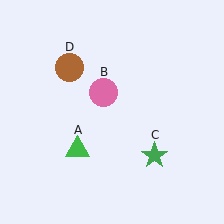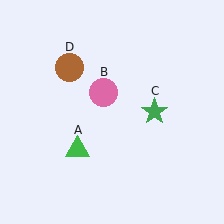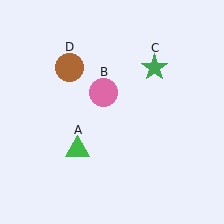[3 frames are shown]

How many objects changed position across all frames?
1 object changed position: green star (object C).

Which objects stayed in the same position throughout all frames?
Green triangle (object A) and pink circle (object B) and brown circle (object D) remained stationary.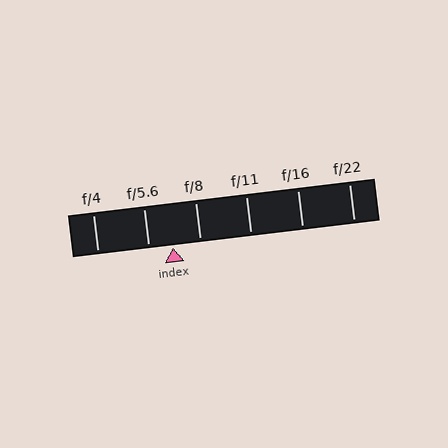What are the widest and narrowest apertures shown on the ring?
The widest aperture shown is f/4 and the narrowest is f/22.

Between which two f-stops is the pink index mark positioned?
The index mark is between f/5.6 and f/8.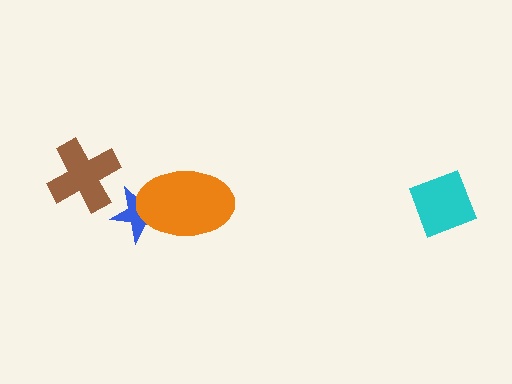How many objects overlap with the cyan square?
0 objects overlap with the cyan square.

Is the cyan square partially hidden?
No, no other shape covers it.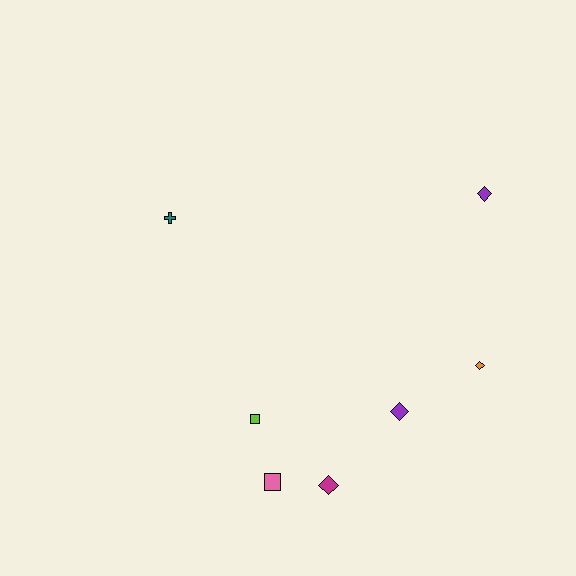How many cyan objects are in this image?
There are no cyan objects.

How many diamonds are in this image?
There are 4 diamonds.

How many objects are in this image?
There are 7 objects.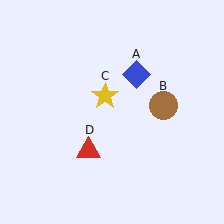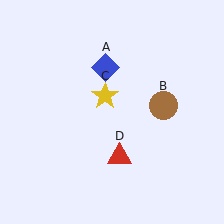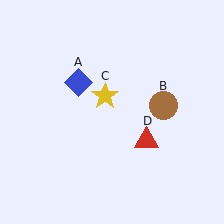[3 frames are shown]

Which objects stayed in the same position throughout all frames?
Brown circle (object B) and yellow star (object C) remained stationary.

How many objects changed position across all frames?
2 objects changed position: blue diamond (object A), red triangle (object D).